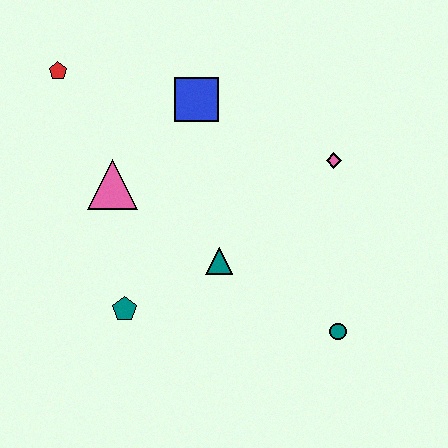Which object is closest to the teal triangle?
The teal pentagon is closest to the teal triangle.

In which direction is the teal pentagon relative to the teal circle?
The teal pentagon is to the left of the teal circle.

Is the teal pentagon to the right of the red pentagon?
Yes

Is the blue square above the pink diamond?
Yes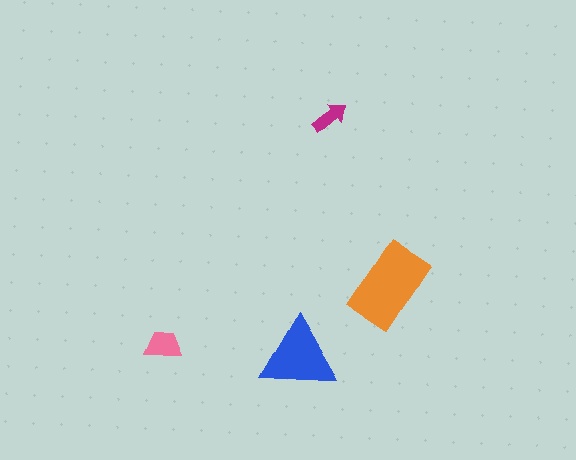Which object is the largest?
The orange rectangle.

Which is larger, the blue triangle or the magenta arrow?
The blue triangle.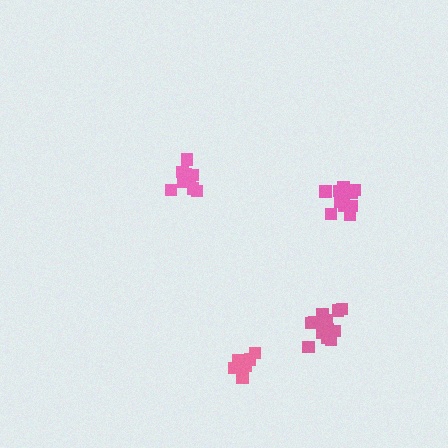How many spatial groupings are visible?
There are 4 spatial groupings.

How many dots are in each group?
Group 1: 7 dots, Group 2: 12 dots, Group 3: 13 dots, Group 4: 13 dots (45 total).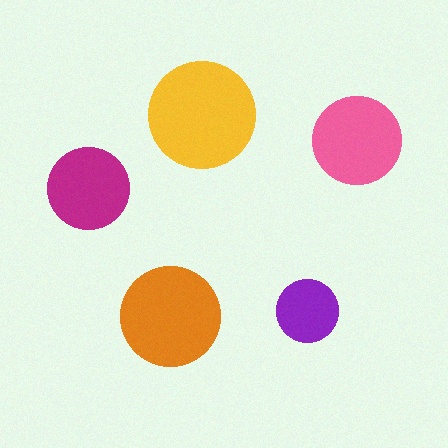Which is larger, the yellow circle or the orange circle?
The yellow one.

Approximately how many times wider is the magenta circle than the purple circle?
About 1.5 times wider.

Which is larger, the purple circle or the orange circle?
The orange one.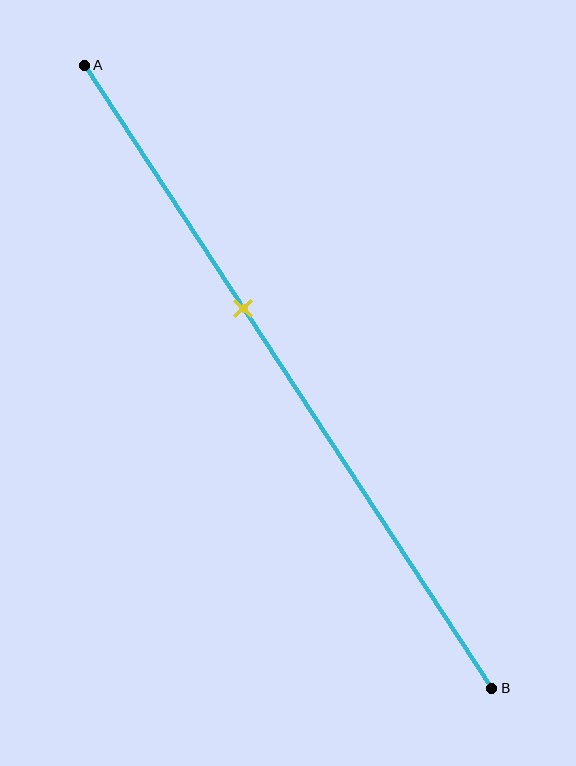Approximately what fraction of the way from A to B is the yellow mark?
The yellow mark is approximately 40% of the way from A to B.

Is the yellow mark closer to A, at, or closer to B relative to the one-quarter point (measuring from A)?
The yellow mark is closer to point B than the one-quarter point of segment AB.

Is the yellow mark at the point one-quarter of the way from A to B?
No, the mark is at about 40% from A, not at the 25% one-quarter point.